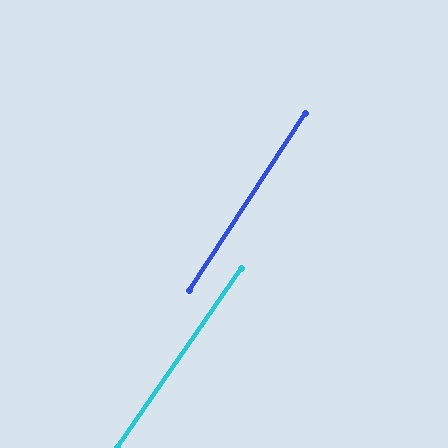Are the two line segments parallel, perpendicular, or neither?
Parallel — their directions differ by only 1.6°.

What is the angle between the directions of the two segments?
Approximately 2 degrees.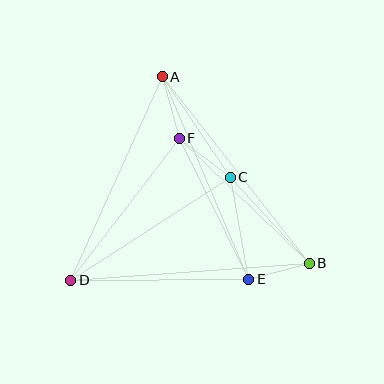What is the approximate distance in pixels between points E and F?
The distance between E and F is approximately 157 pixels.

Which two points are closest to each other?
Points B and E are closest to each other.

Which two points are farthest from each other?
Points B and D are farthest from each other.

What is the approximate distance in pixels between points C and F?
The distance between C and F is approximately 64 pixels.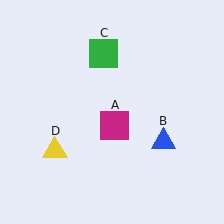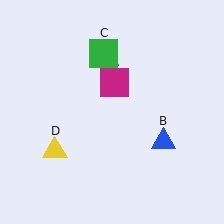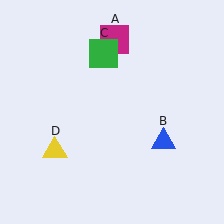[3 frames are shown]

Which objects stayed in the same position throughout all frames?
Blue triangle (object B) and green square (object C) and yellow triangle (object D) remained stationary.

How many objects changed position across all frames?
1 object changed position: magenta square (object A).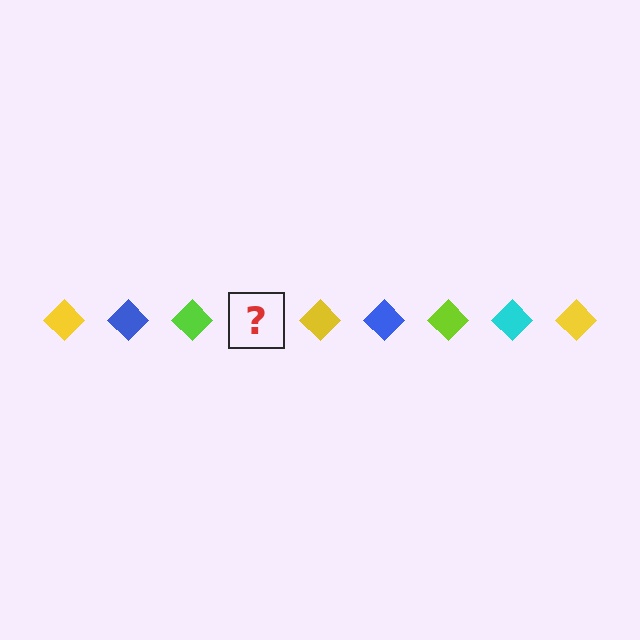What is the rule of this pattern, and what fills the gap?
The rule is that the pattern cycles through yellow, blue, lime, cyan diamonds. The gap should be filled with a cyan diamond.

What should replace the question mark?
The question mark should be replaced with a cyan diamond.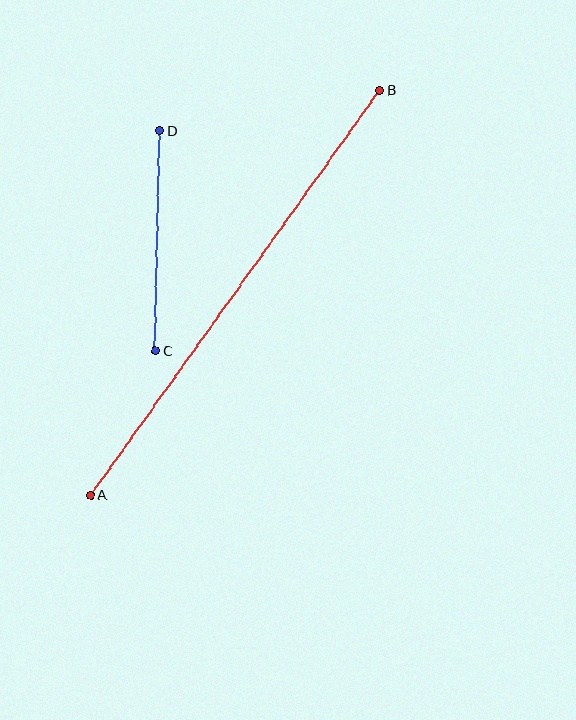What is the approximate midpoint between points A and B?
The midpoint is at approximately (235, 293) pixels.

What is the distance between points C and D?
The distance is approximately 221 pixels.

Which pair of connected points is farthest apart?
Points A and B are farthest apart.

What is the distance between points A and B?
The distance is approximately 498 pixels.